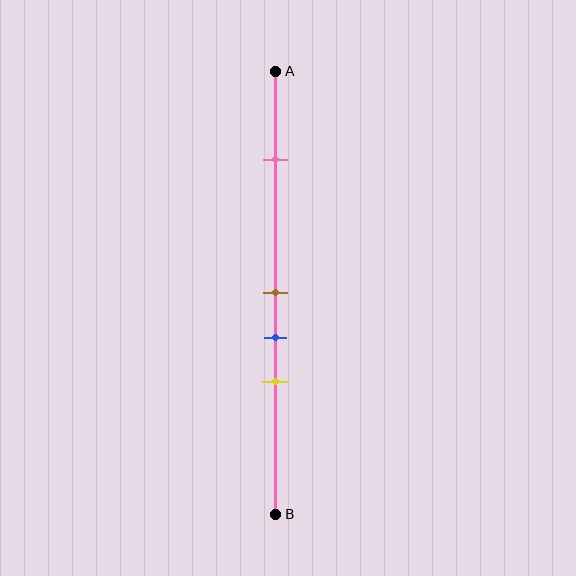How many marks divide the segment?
There are 4 marks dividing the segment.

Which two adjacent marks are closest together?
The brown and blue marks are the closest adjacent pair.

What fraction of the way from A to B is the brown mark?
The brown mark is approximately 50% (0.5) of the way from A to B.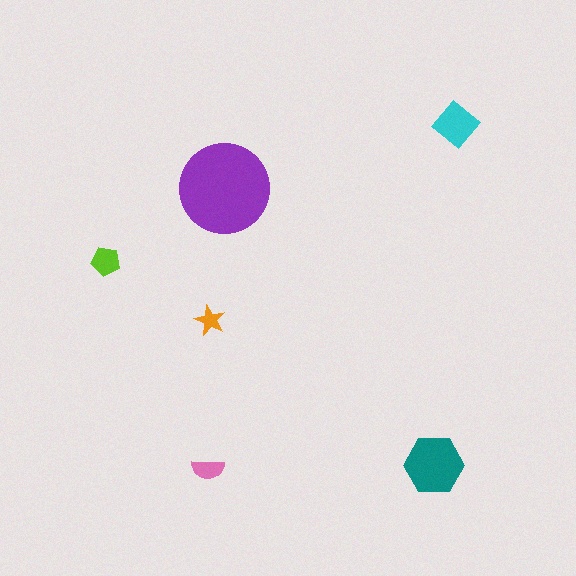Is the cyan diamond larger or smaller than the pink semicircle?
Larger.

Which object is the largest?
The purple circle.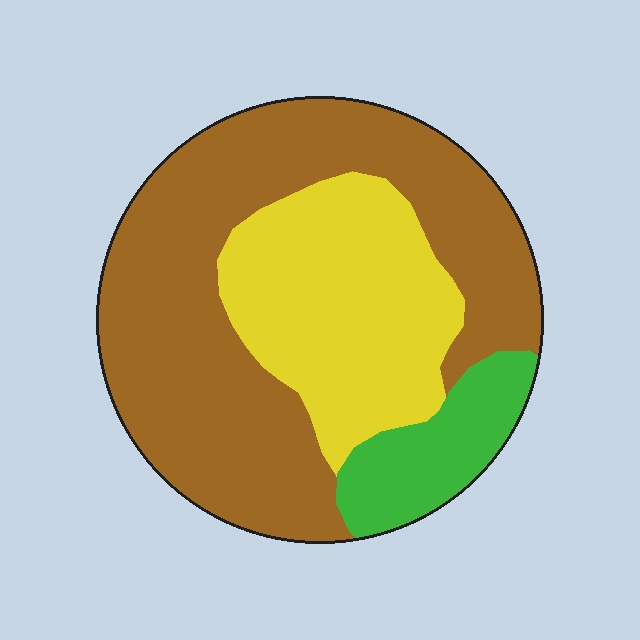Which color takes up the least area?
Green, at roughly 10%.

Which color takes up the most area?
Brown, at roughly 60%.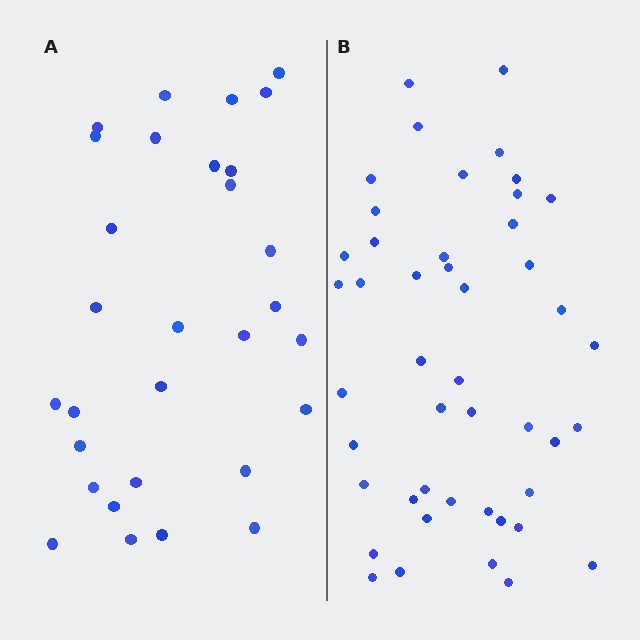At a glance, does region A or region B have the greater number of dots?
Region B (the right region) has more dots.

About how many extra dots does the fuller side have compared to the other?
Region B has approximately 15 more dots than region A.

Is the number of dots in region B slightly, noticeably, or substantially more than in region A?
Region B has substantially more. The ratio is roughly 1.5 to 1.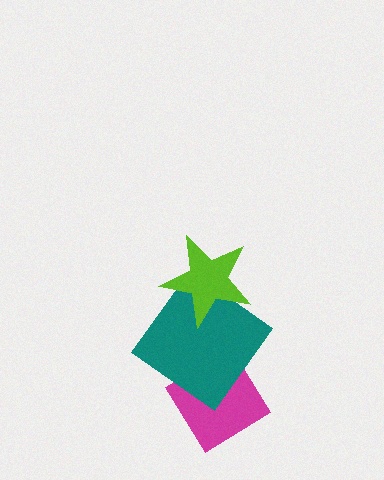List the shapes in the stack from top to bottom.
From top to bottom: the lime star, the teal diamond, the magenta diamond.